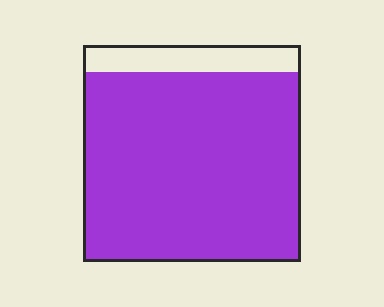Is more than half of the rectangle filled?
Yes.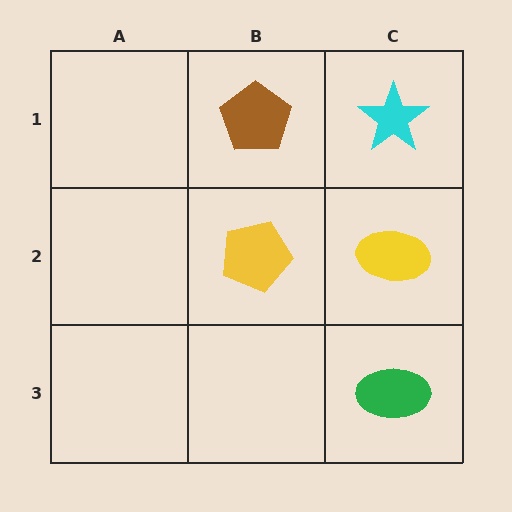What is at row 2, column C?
A yellow ellipse.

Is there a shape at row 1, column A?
No, that cell is empty.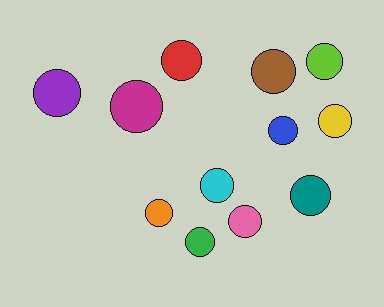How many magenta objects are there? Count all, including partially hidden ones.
There is 1 magenta object.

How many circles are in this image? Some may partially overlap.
There are 12 circles.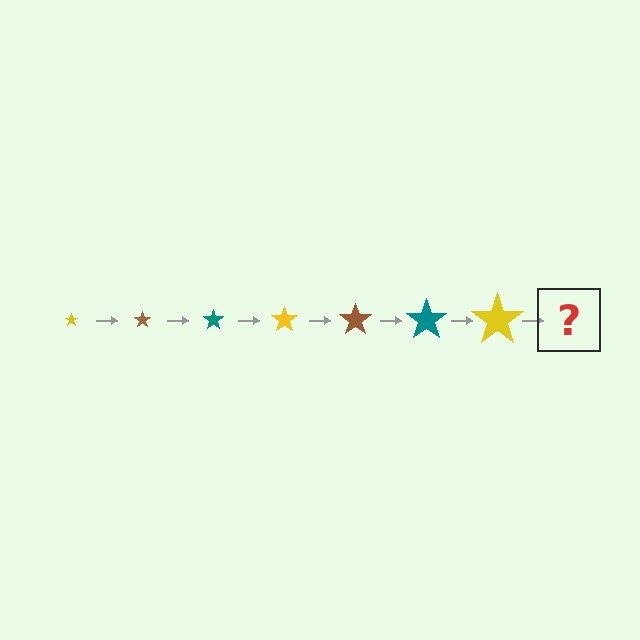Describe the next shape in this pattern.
It should be a brown star, larger than the previous one.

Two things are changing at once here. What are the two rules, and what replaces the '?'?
The two rules are that the star grows larger each step and the color cycles through yellow, brown, and teal. The '?' should be a brown star, larger than the previous one.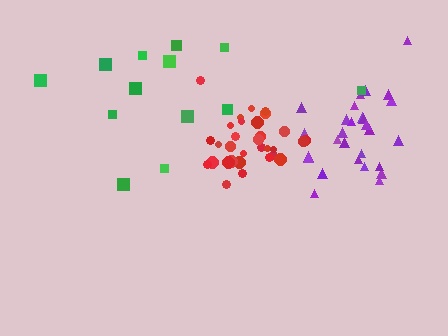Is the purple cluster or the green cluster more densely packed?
Purple.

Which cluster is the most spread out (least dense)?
Green.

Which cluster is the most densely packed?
Red.